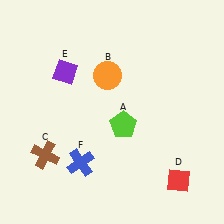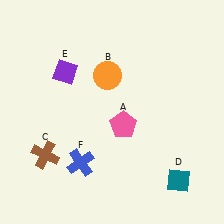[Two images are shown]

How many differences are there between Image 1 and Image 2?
There are 2 differences between the two images.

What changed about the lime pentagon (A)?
In Image 1, A is lime. In Image 2, it changed to pink.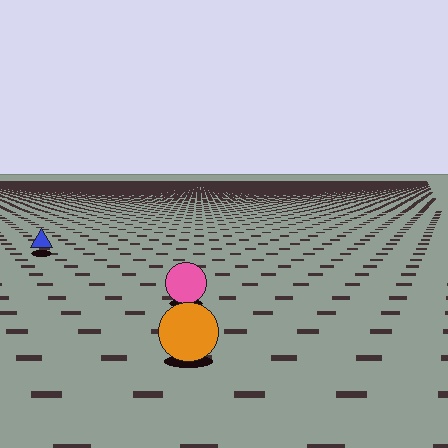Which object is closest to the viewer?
The orange circle is closest. The texture marks near it are larger and more spread out.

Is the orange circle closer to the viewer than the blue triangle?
Yes. The orange circle is closer — you can tell from the texture gradient: the ground texture is coarser near it.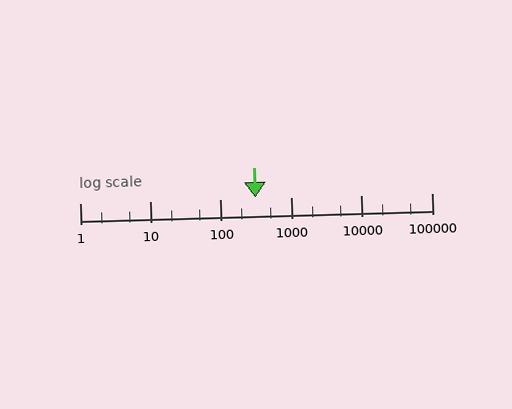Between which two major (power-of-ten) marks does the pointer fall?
The pointer is between 100 and 1000.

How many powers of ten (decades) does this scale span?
The scale spans 5 decades, from 1 to 100000.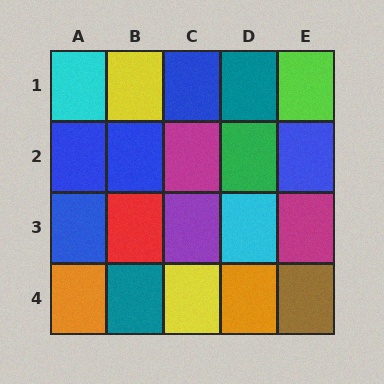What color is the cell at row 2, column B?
Blue.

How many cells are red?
1 cell is red.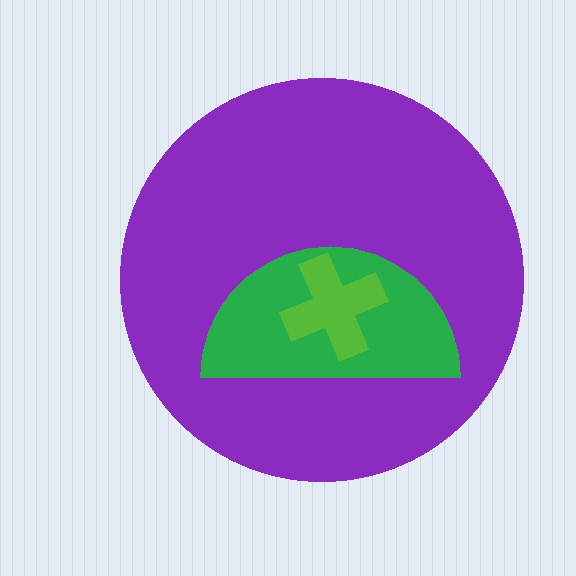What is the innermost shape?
The lime cross.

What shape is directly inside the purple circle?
The green semicircle.